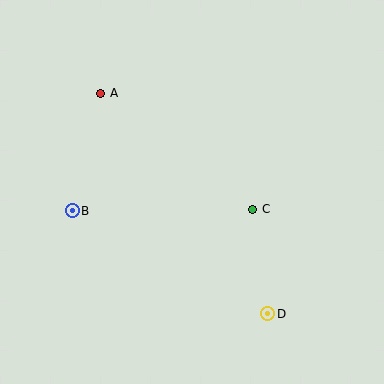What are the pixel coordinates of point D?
Point D is at (267, 314).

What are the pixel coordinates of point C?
Point C is at (253, 209).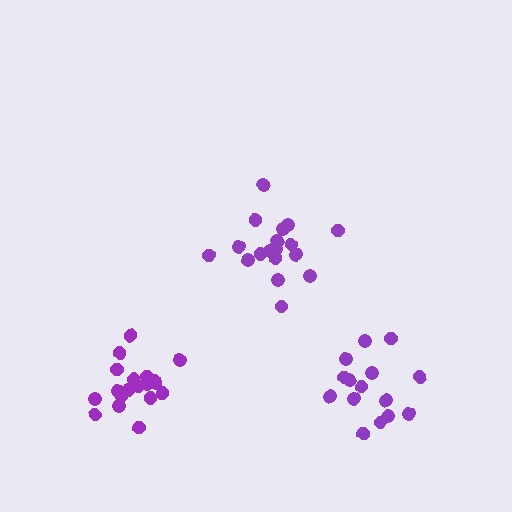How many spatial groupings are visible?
There are 3 spatial groupings.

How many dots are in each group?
Group 1: 19 dots, Group 2: 18 dots, Group 3: 15 dots (52 total).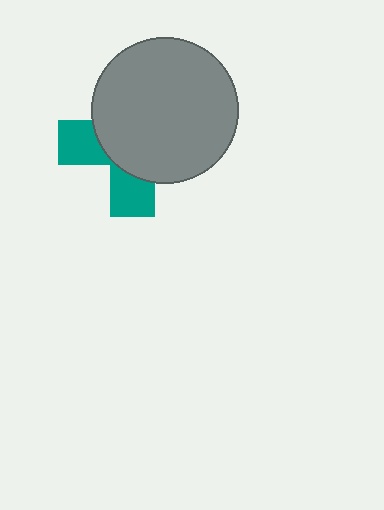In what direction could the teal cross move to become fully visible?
The teal cross could move toward the lower-left. That would shift it out from behind the gray circle entirely.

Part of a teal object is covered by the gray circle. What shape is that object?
It is a cross.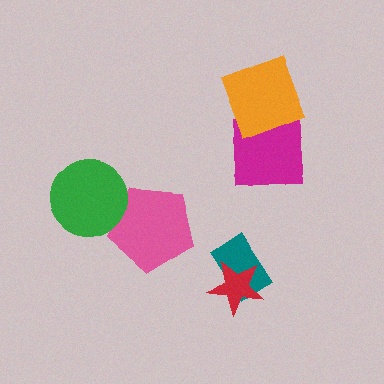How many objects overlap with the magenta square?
1 object overlaps with the magenta square.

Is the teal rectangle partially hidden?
Yes, it is partially covered by another shape.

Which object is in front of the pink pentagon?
The green circle is in front of the pink pentagon.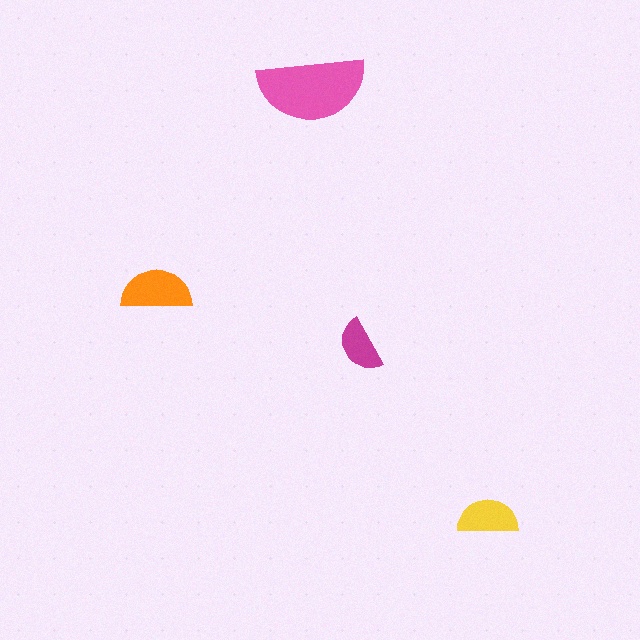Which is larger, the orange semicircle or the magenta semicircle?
The orange one.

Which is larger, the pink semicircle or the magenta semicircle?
The pink one.